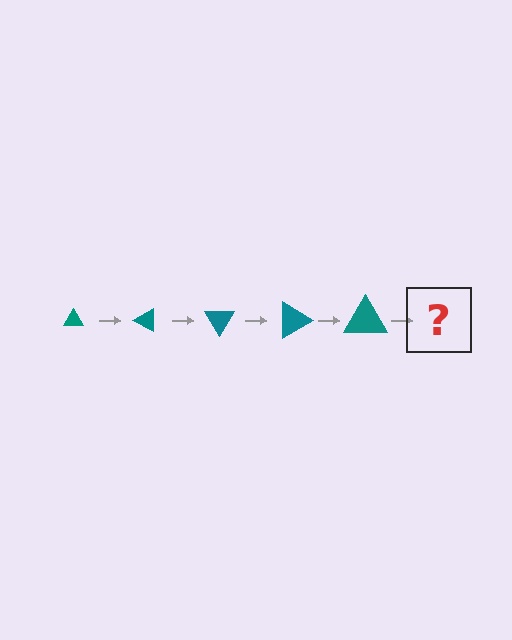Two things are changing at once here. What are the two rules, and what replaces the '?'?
The two rules are that the triangle grows larger each step and it rotates 30 degrees each step. The '?' should be a triangle, larger than the previous one and rotated 150 degrees from the start.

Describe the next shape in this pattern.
It should be a triangle, larger than the previous one and rotated 150 degrees from the start.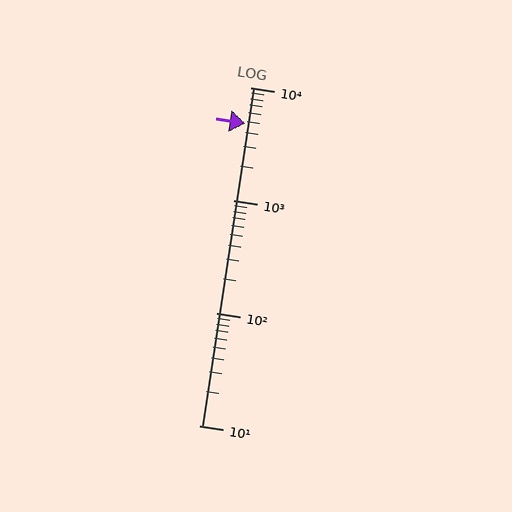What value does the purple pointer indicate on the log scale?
The pointer indicates approximately 4800.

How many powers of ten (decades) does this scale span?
The scale spans 3 decades, from 10 to 10000.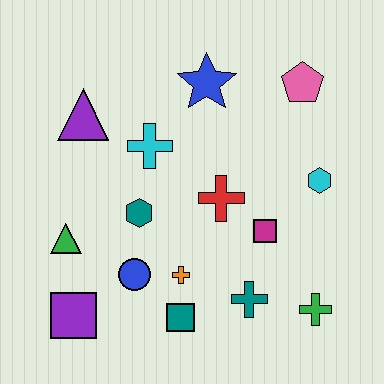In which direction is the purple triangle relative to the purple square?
The purple triangle is above the purple square.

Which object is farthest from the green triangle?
The pink pentagon is farthest from the green triangle.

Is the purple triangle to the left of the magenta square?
Yes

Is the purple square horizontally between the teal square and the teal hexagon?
No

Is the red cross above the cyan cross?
No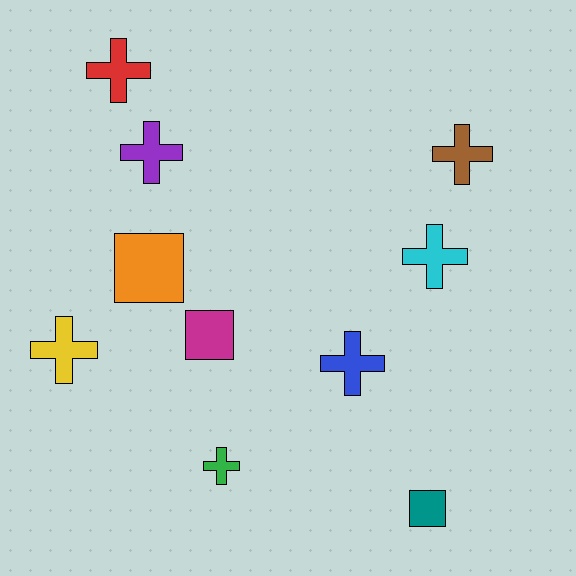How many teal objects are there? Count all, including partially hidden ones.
There is 1 teal object.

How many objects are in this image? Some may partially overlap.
There are 10 objects.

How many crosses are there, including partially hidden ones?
There are 7 crosses.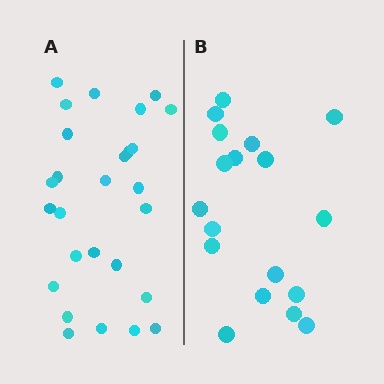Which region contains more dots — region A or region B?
Region A (the left region) has more dots.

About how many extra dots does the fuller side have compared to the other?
Region A has roughly 8 or so more dots than region B.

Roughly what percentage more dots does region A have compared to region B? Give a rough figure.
About 50% more.